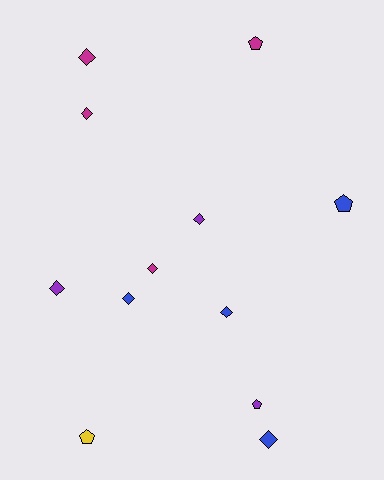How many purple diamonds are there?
There are 2 purple diamonds.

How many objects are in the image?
There are 12 objects.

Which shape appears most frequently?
Diamond, with 8 objects.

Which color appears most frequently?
Blue, with 4 objects.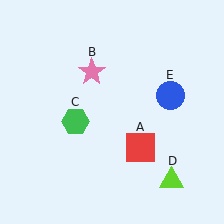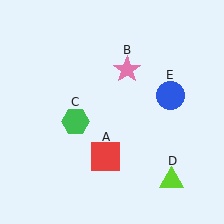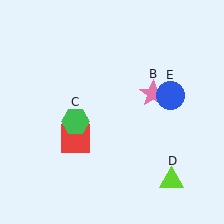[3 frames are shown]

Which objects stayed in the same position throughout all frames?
Green hexagon (object C) and lime triangle (object D) and blue circle (object E) remained stationary.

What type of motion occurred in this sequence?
The red square (object A), pink star (object B) rotated clockwise around the center of the scene.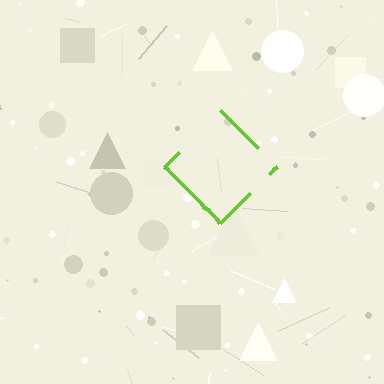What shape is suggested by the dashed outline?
The dashed outline suggests a diamond.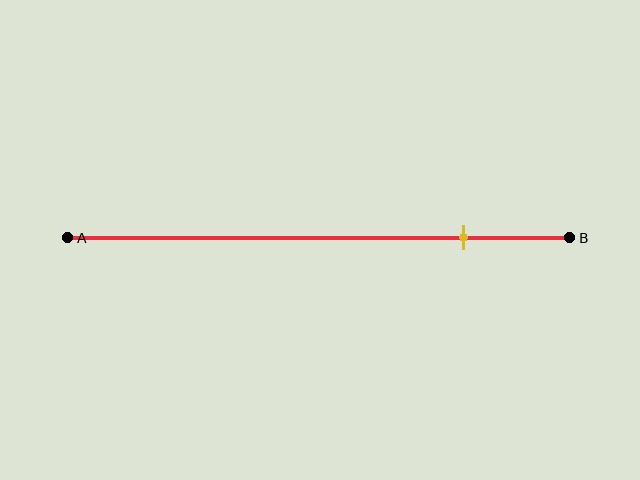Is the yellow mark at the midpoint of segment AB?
No, the mark is at about 80% from A, not at the 50% midpoint.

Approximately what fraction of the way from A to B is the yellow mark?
The yellow mark is approximately 80% of the way from A to B.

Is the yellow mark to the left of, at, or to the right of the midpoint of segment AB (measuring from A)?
The yellow mark is to the right of the midpoint of segment AB.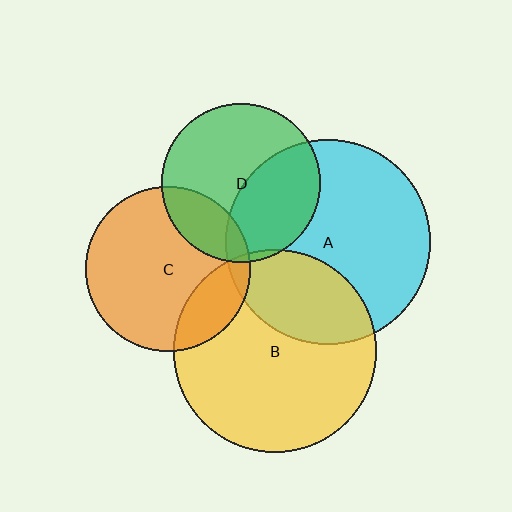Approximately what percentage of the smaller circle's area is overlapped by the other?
Approximately 5%.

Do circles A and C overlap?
Yes.